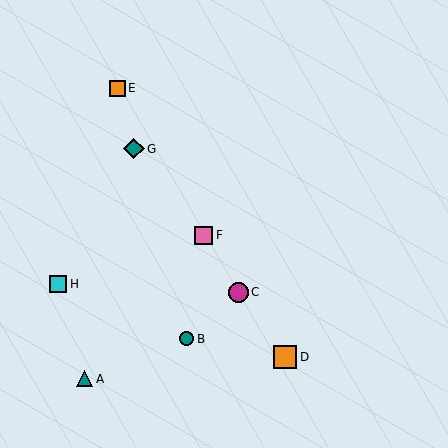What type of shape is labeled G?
Shape G is a teal diamond.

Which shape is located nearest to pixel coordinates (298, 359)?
The orange square (labeled D) at (285, 357) is nearest to that location.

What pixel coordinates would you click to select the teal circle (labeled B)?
Click at (187, 339) to select the teal circle B.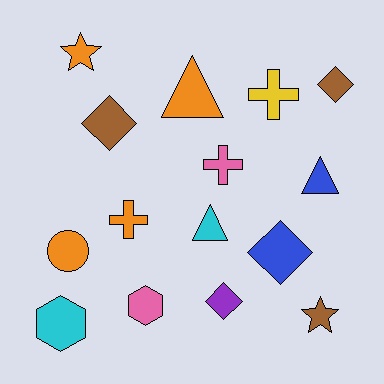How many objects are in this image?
There are 15 objects.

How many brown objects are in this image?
There are 3 brown objects.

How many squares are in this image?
There are no squares.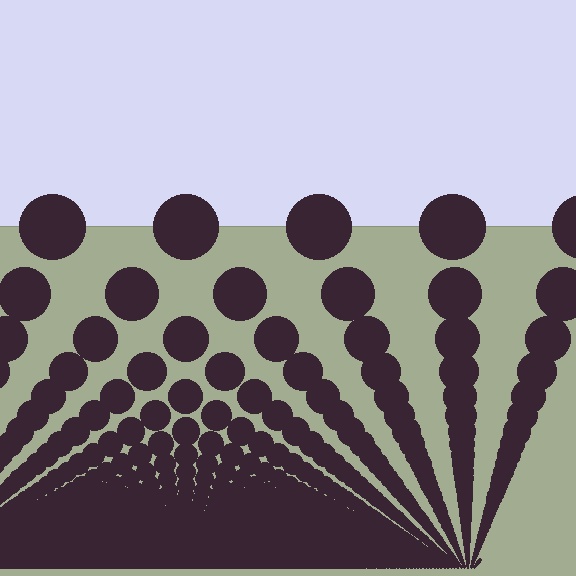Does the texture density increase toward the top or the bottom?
Density increases toward the bottom.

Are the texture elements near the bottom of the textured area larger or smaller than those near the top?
Smaller. The gradient is inverted — elements near the bottom are smaller and denser.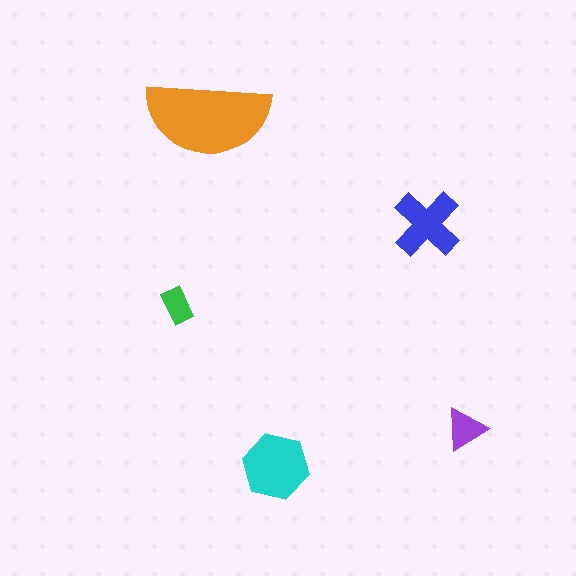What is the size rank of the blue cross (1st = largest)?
3rd.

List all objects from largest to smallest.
The orange semicircle, the cyan hexagon, the blue cross, the purple triangle, the green rectangle.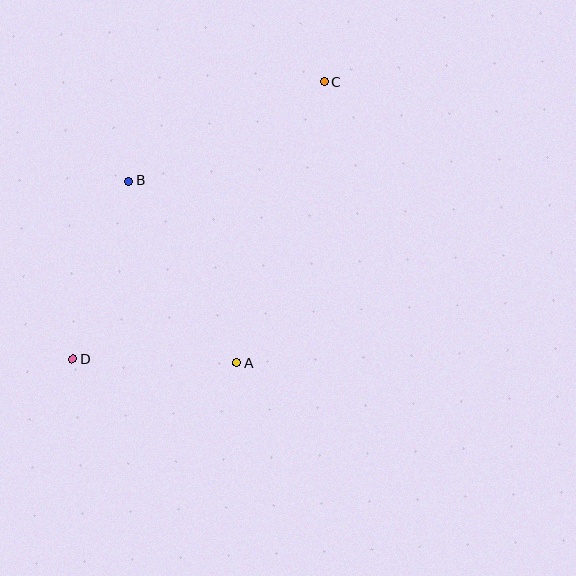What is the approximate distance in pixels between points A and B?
The distance between A and B is approximately 212 pixels.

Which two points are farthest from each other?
Points C and D are farthest from each other.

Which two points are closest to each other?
Points A and D are closest to each other.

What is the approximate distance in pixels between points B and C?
The distance between B and C is approximately 219 pixels.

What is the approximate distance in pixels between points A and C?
The distance between A and C is approximately 294 pixels.